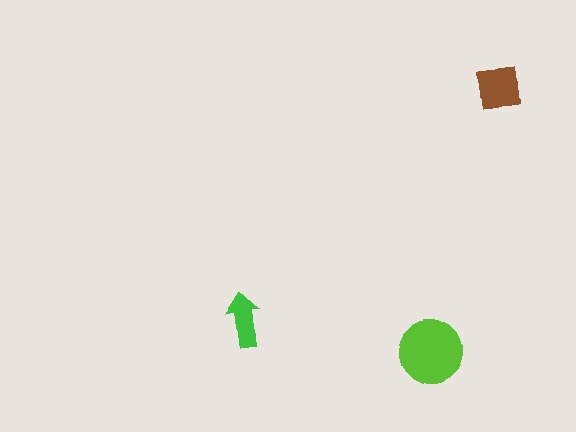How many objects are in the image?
There are 3 objects in the image.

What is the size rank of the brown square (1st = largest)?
2nd.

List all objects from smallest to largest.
The green arrow, the brown square, the lime circle.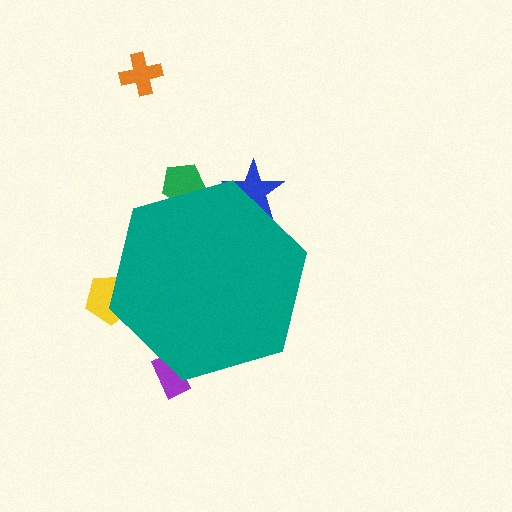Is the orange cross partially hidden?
No, the orange cross is fully visible.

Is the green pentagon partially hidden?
Yes, the green pentagon is partially hidden behind the teal hexagon.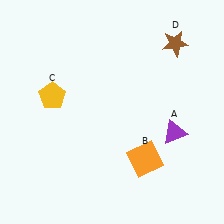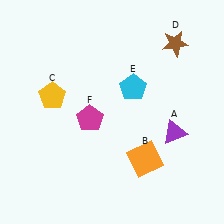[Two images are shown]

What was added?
A cyan pentagon (E), a magenta pentagon (F) were added in Image 2.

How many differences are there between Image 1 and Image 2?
There are 2 differences between the two images.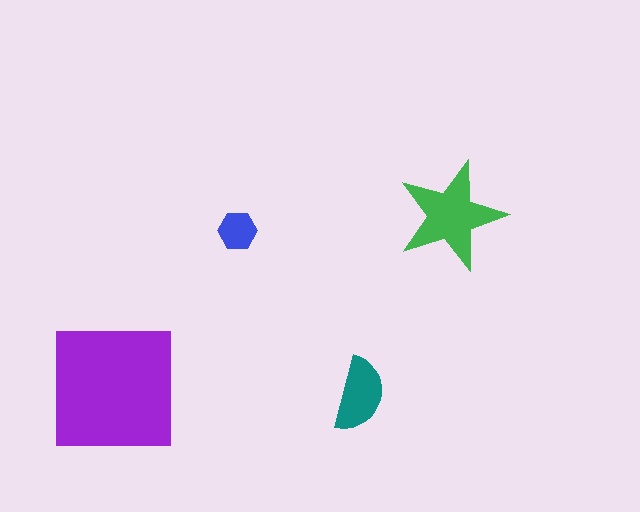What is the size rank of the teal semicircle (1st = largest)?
3rd.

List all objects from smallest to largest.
The blue hexagon, the teal semicircle, the green star, the purple square.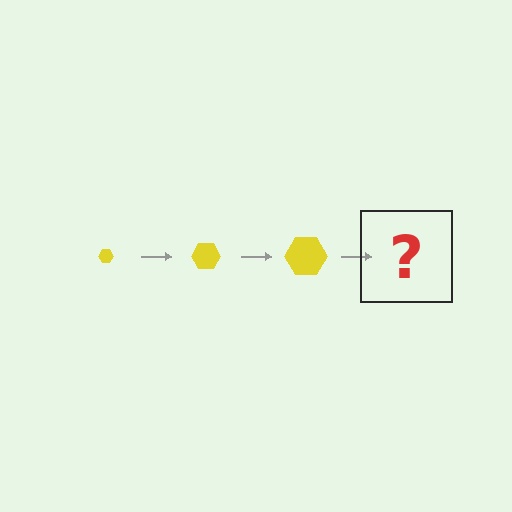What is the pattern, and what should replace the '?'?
The pattern is that the hexagon gets progressively larger each step. The '?' should be a yellow hexagon, larger than the previous one.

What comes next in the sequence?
The next element should be a yellow hexagon, larger than the previous one.